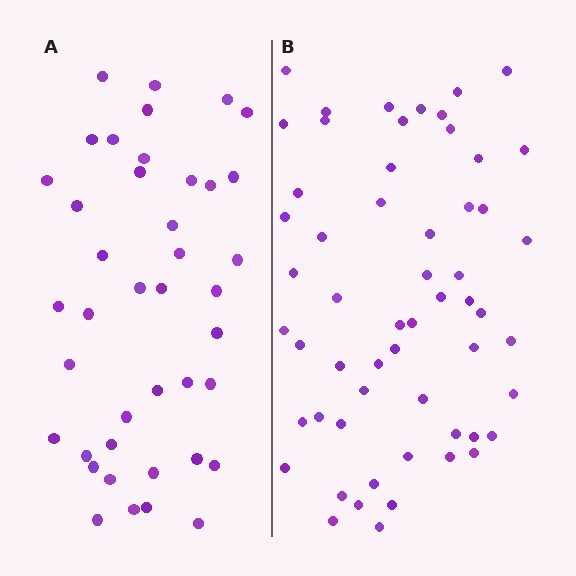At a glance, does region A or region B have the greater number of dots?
Region B (the right region) has more dots.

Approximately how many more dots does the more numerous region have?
Region B has approximately 15 more dots than region A.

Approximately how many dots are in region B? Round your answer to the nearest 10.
About 60 dots. (The exact count is 57, which rounds to 60.)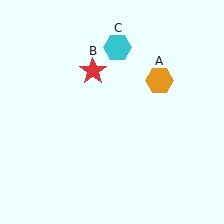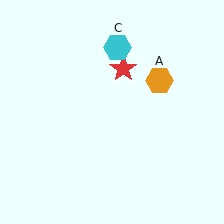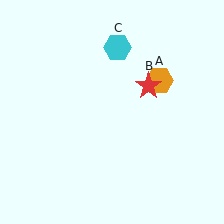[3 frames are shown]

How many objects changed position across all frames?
1 object changed position: red star (object B).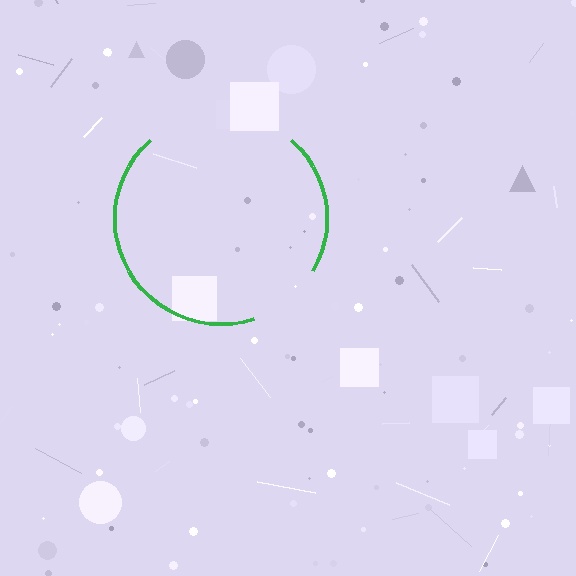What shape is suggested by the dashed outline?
The dashed outline suggests a circle.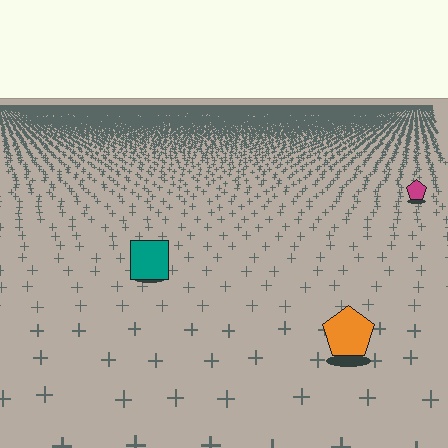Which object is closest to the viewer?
The orange pentagon is closest. The texture marks near it are larger and more spread out.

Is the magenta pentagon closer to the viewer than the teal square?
No. The teal square is closer — you can tell from the texture gradient: the ground texture is coarser near it.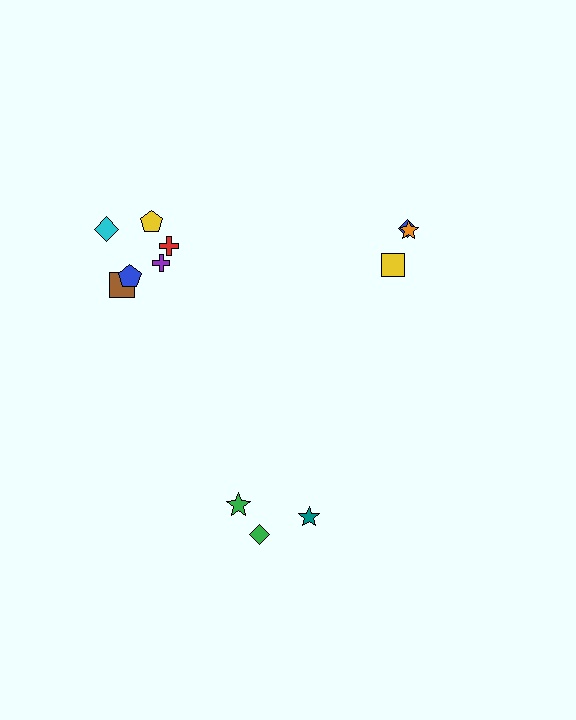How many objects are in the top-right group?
There are 3 objects.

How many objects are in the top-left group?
There are 6 objects.